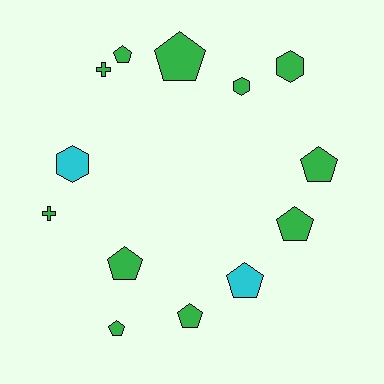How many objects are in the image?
There are 13 objects.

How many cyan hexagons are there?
There is 1 cyan hexagon.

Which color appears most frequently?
Green, with 11 objects.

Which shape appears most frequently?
Pentagon, with 8 objects.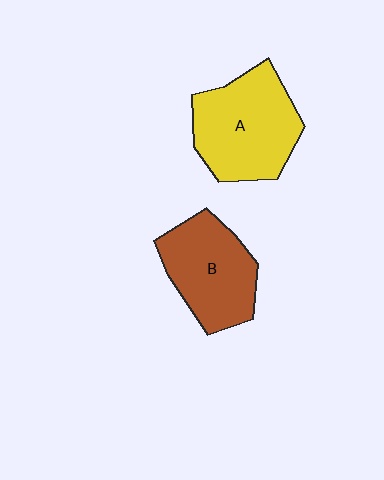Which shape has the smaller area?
Shape B (brown).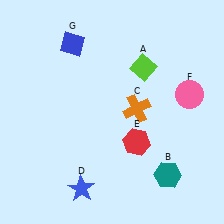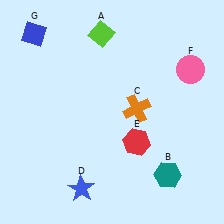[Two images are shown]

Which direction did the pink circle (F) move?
The pink circle (F) moved up.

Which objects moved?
The objects that moved are: the lime diamond (A), the pink circle (F), the blue diamond (G).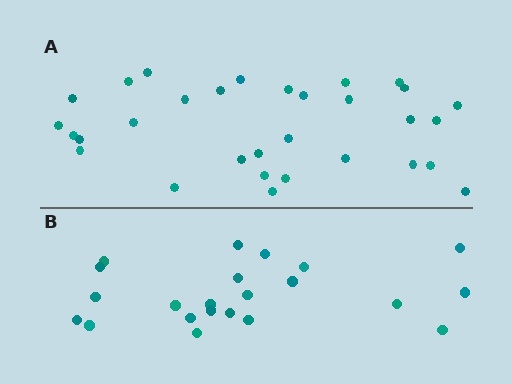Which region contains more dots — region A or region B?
Region A (the top region) has more dots.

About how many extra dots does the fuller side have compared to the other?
Region A has roughly 8 or so more dots than region B.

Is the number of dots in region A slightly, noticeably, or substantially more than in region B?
Region A has noticeably more, but not dramatically so. The ratio is roughly 1.4 to 1.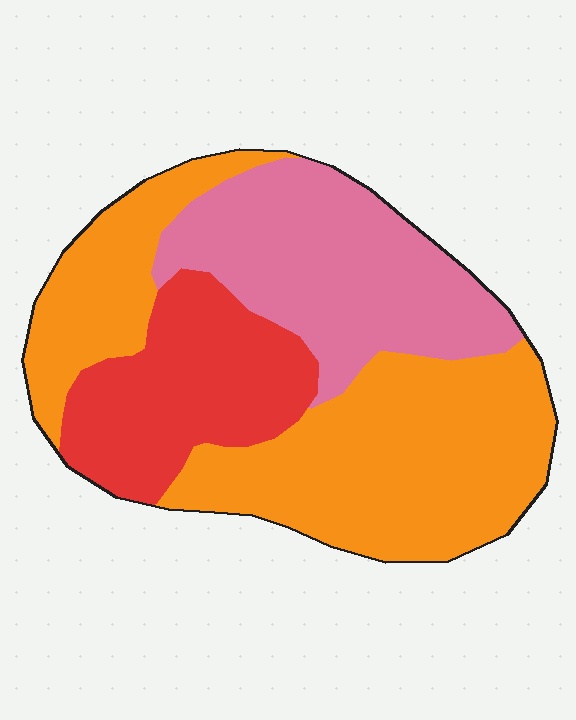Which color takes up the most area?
Orange, at roughly 50%.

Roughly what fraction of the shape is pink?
Pink covers roughly 30% of the shape.